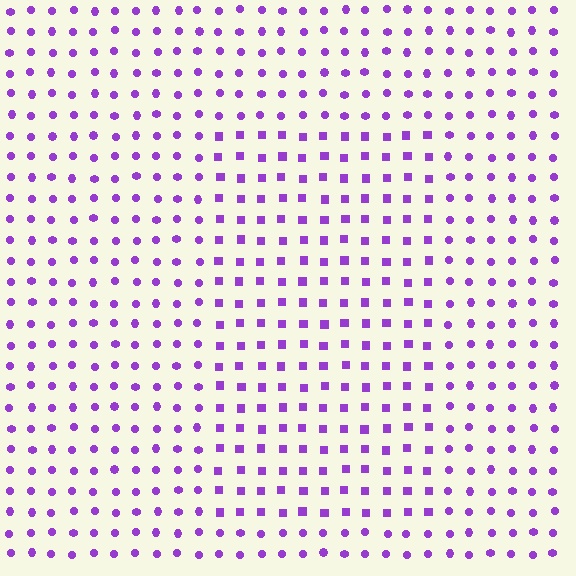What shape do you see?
I see a rectangle.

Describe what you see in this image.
The image is filled with small purple elements arranged in a uniform grid. A rectangle-shaped region contains squares, while the surrounding area contains circles. The boundary is defined purely by the change in element shape.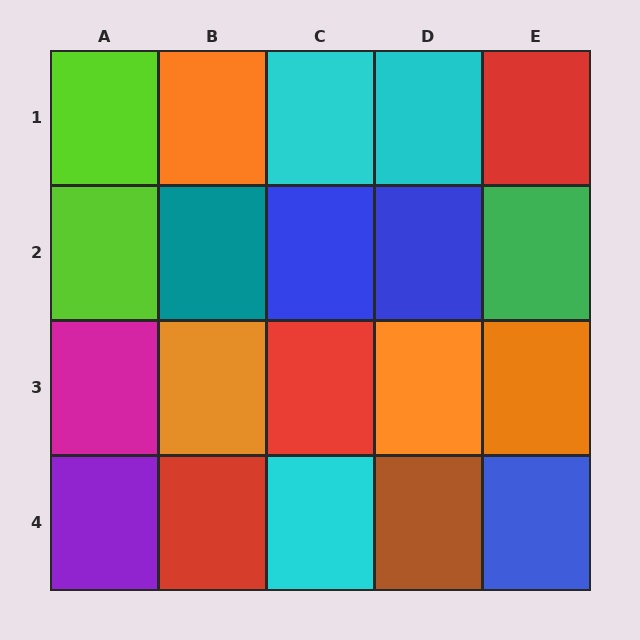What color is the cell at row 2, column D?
Blue.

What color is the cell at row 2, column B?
Teal.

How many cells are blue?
3 cells are blue.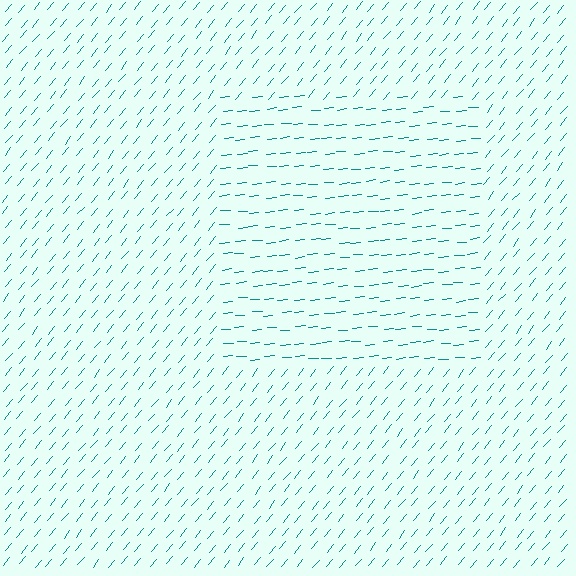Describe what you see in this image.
The image is filled with small teal line segments. A rectangle region in the image has lines oriented differently from the surrounding lines, creating a visible texture boundary.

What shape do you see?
I see a rectangle.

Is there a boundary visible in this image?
Yes, there is a texture boundary formed by a change in line orientation.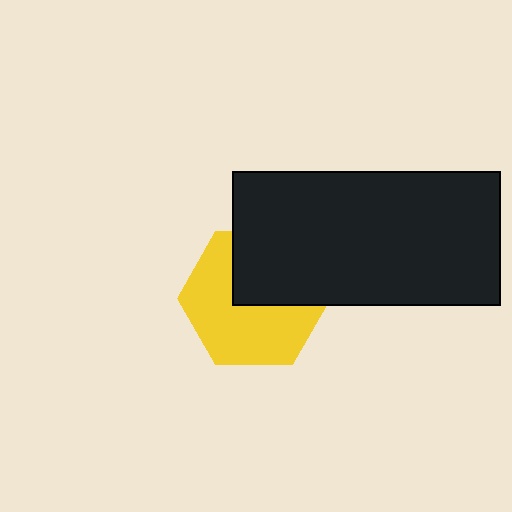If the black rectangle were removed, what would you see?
You would see the complete yellow hexagon.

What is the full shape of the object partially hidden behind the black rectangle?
The partially hidden object is a yellow hexagon.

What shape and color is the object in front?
The object in front is a black rectangle.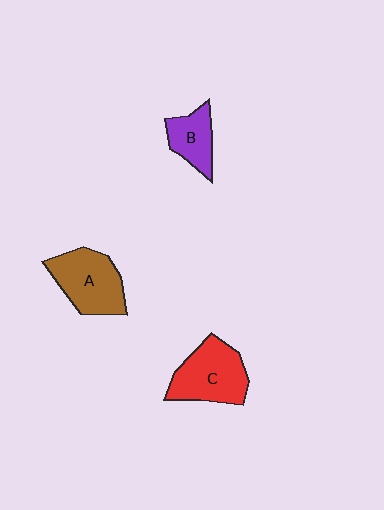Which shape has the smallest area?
Shape B (purple).